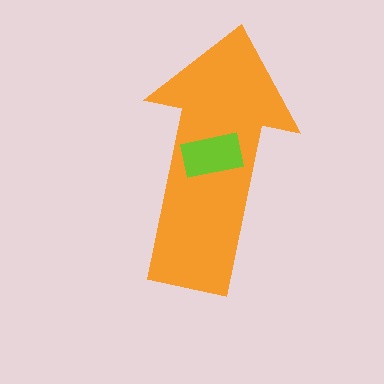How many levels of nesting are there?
2.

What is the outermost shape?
The orange arrow.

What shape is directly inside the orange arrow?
The lime rectangle.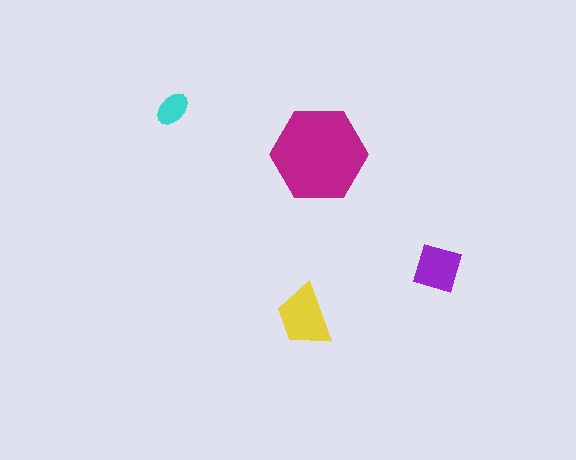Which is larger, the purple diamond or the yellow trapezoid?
The yellow trapezoid.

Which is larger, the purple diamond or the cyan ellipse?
The purple diamond.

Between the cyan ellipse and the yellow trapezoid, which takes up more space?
The yellow trapezoid.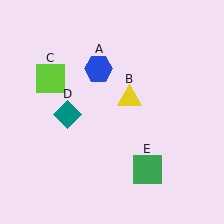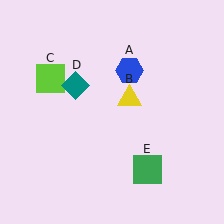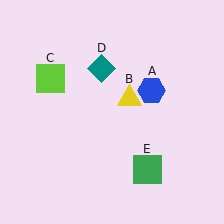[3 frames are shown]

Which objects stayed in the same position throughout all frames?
Yellow triangle (object B) and lime square (object C) and green square (object E) remained stationary.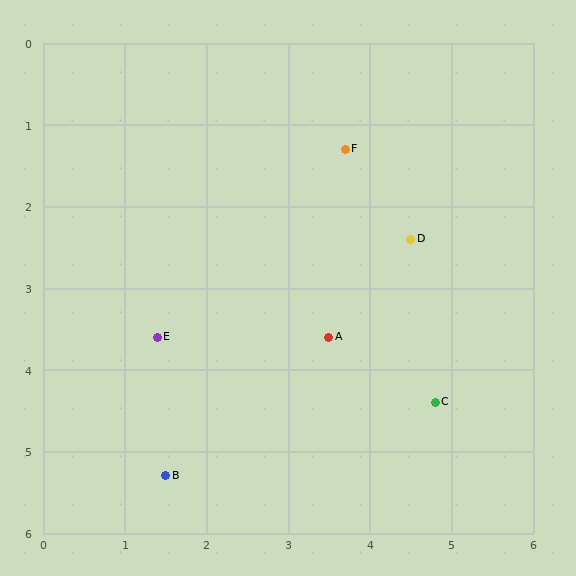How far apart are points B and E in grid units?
Points B and E are about 1.7 grid units apart.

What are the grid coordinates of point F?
Point F is at approximately (3.7, 1.3).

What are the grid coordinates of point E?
Point E is at approximately (1.4, 3.6).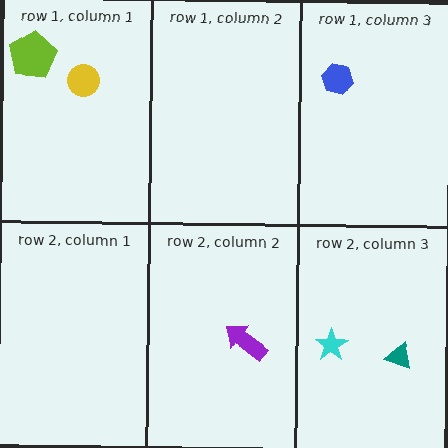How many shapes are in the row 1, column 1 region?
2.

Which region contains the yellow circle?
The row 1, column 1 region.